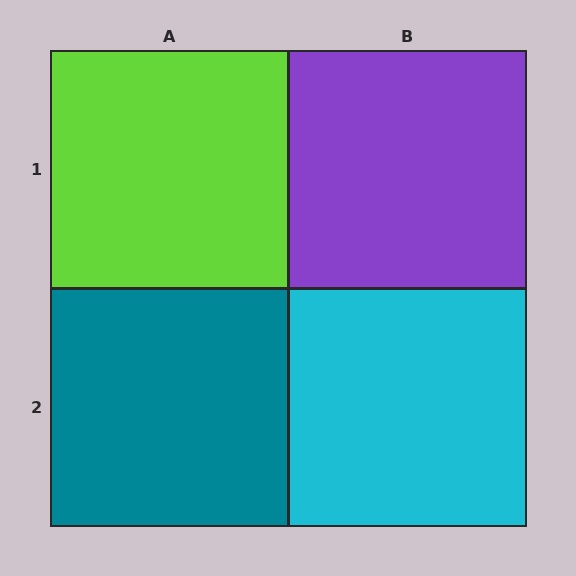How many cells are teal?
1 cell is teal.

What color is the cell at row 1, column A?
Lime.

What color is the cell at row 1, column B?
Purple.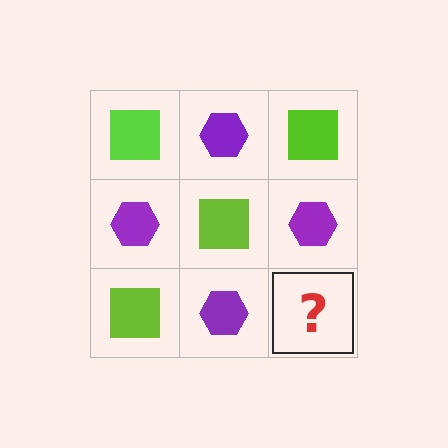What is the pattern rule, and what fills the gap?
The rule is that it alternates lime square and purple hexagon in a checkerboard pattern. The gap should be filled with a lime square.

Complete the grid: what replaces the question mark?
The question mark should be replaced with a lime square.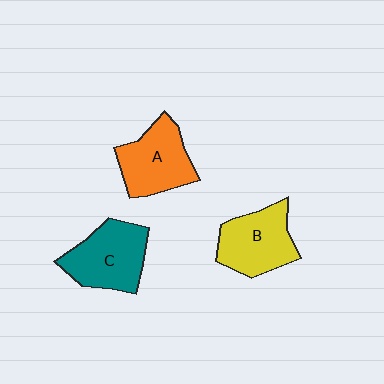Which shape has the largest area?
Shape C (teal).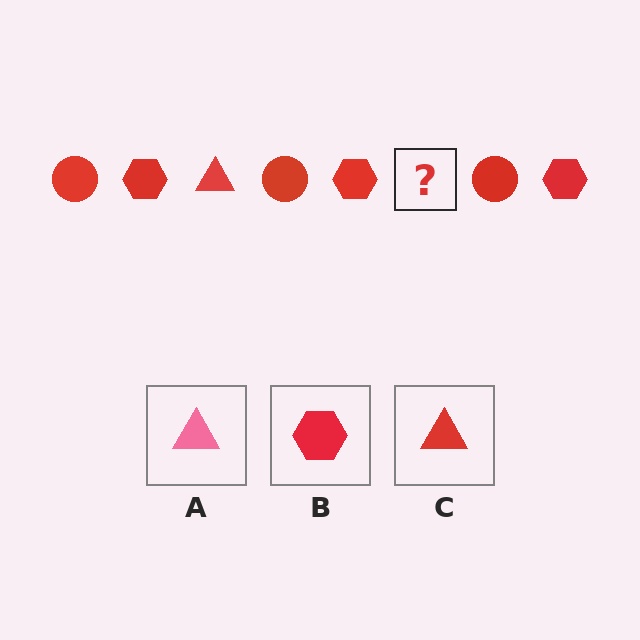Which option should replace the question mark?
Option C.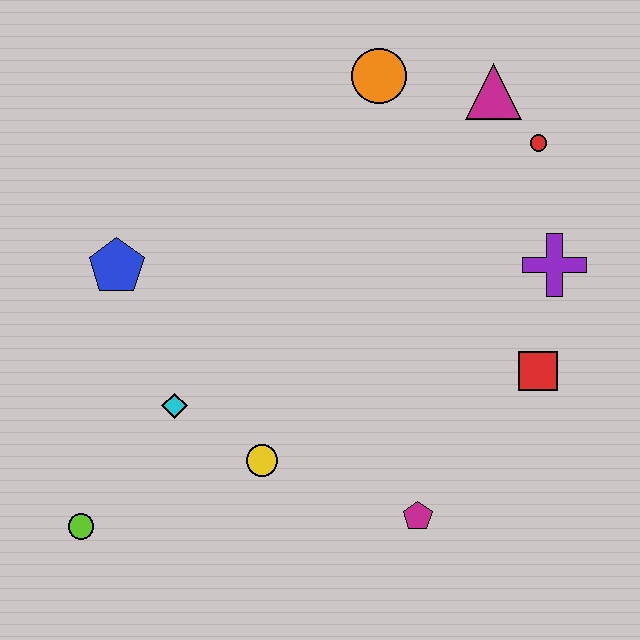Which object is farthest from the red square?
The lime circle is farthest from the red square.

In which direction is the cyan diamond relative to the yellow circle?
The cyan diamond is to the left of the yellow circle.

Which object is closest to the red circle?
The magenta triangle is closest to the red circle.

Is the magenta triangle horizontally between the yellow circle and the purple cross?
Yes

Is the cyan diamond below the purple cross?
Yes